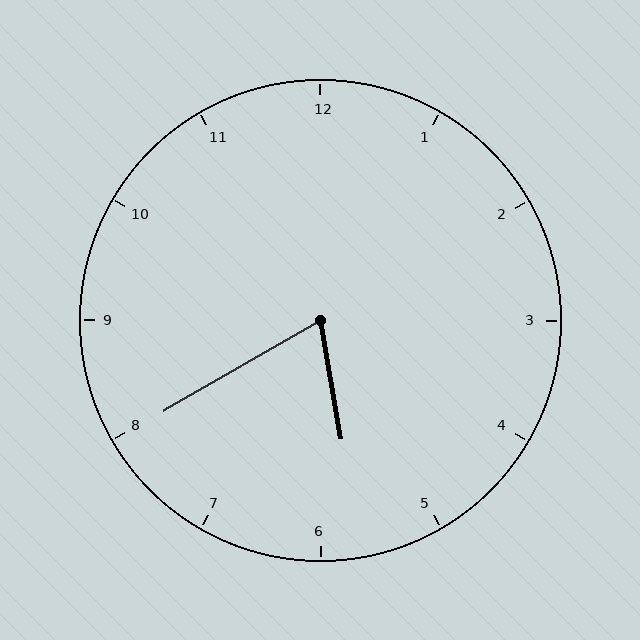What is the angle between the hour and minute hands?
Approximately 70 degrees.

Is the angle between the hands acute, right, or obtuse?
It is acute.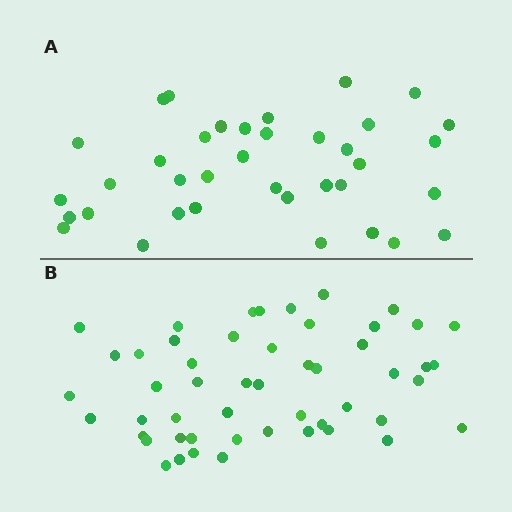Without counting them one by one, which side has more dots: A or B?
Region B (the bottom region) has more dots.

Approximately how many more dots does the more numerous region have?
Region B has approximately 15 more dots than region A.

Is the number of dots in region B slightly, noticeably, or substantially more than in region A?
Region B has noticeably more, but not dramatically so. The ratio is roughly 1.4 to 1.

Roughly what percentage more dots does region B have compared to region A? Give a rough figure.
About 40% more.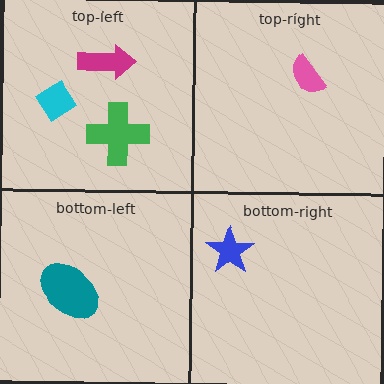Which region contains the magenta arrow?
The top-left region.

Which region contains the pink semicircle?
The top-right region.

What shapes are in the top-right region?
The pink semicircle.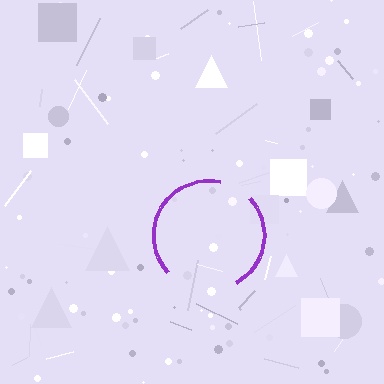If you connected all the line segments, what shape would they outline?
They would outline a circle.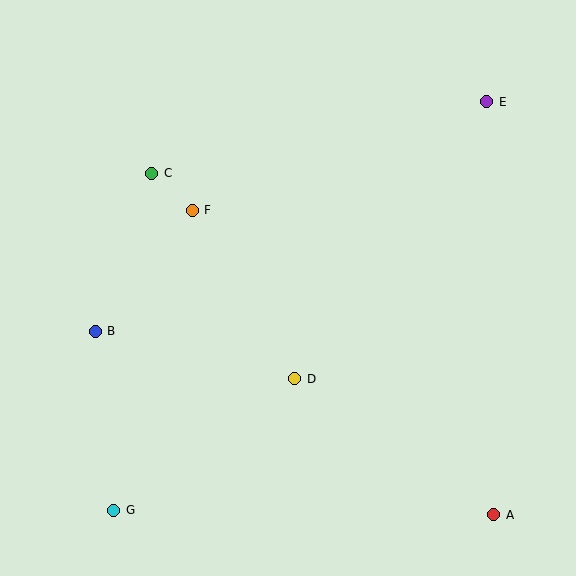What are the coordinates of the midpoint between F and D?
The midpoint between F and D is at (243, 295).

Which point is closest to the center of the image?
Point D at (295, 379) is closest to the center.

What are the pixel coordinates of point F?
Point F is at (192, 210).